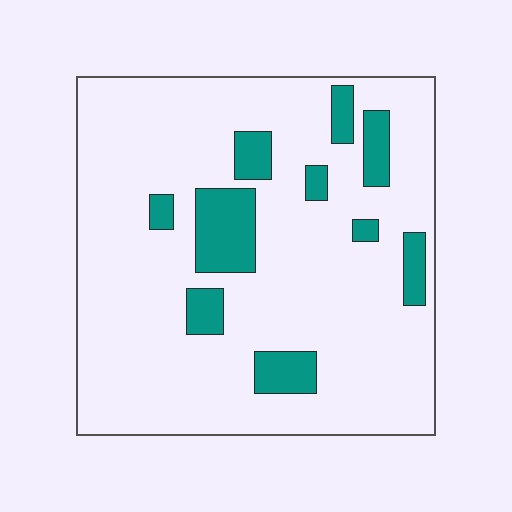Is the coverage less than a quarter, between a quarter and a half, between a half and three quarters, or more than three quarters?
Less than a quarter.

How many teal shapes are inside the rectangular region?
10.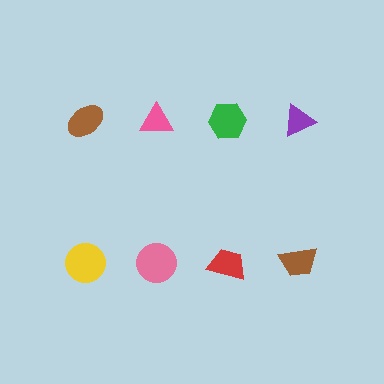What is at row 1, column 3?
A green hexagon.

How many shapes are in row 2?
4 shapes.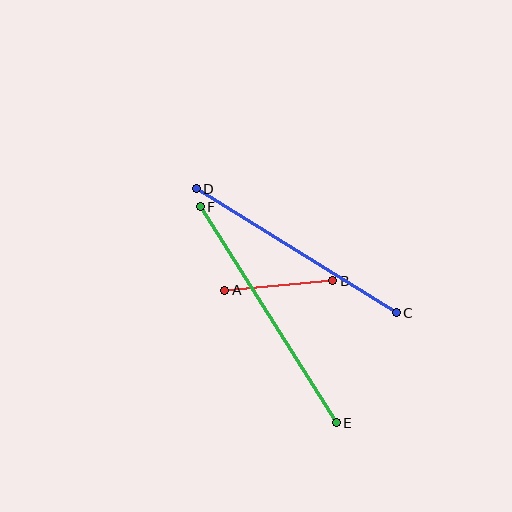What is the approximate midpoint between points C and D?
The midpoint is at approximately (296, 251) pixels.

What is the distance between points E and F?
The distance is approximately 255 pixels.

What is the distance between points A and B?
The distance is approximately 109 pixels.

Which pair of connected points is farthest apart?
Points E and F are farthest apart.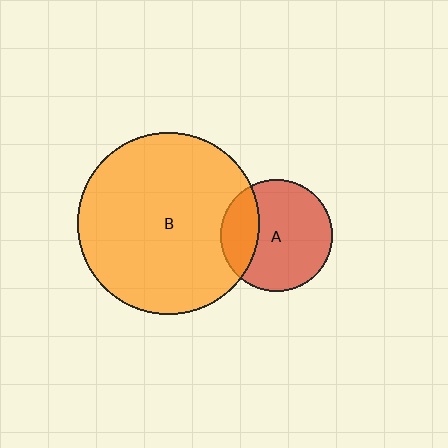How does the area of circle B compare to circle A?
Approximately 2.6 times.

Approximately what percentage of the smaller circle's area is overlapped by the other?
Approximately 25%.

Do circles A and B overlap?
Yes.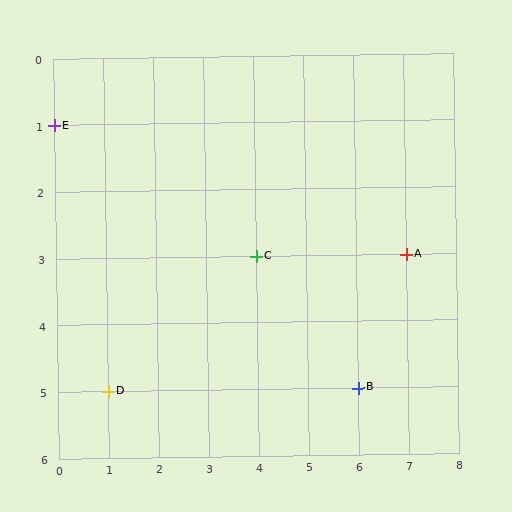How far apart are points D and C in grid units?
Points D and C are 3 columns and 2 rows apart (about 3.6 grid units diagonally).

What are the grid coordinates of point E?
Point E is at grid coordinates (0, 1).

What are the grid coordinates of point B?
Point B is at grid coordinates (6, 5).